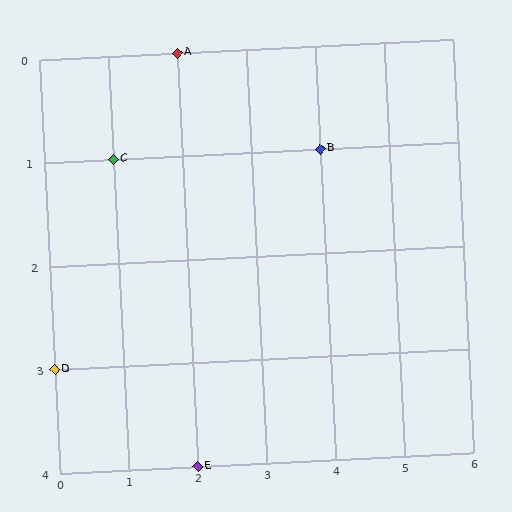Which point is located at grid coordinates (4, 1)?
Point B is at (4, 1).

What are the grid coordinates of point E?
Point E is at grid coordinates (2, 4).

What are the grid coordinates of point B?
Point B is at grid coordinates (4, 1).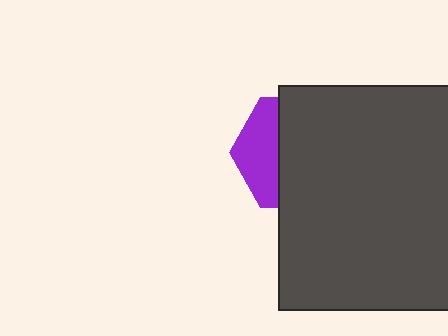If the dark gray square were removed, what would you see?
You would see the complete purple hexagon.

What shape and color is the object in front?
The object in front is a dark gray square.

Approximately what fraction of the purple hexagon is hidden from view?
Roughly 66% of the purple hexagon is hidden behind the dark gray square.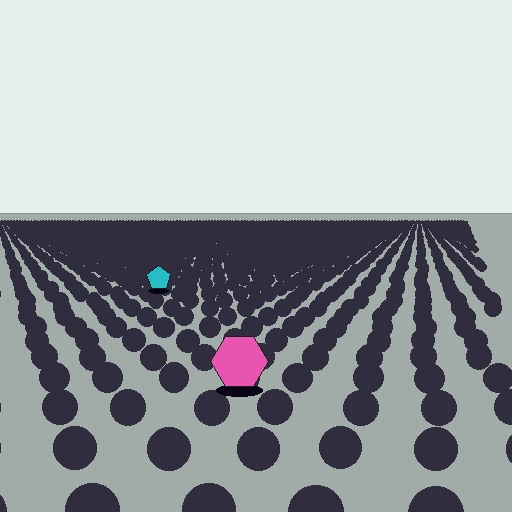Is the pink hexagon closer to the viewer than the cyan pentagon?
Yes. The pink hexagon is closer — you can tell from the texture gradient: the ground texture is coarser near it.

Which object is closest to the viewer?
The pink hexagon is closest. The texture marks near it are larger and more spread out.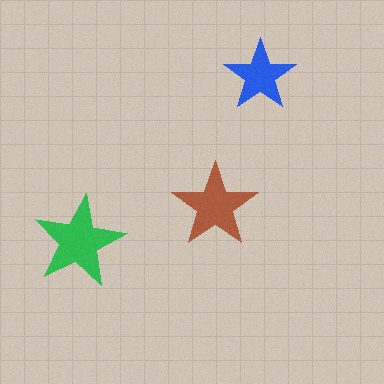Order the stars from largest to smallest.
the green one, the brown one, the blue one.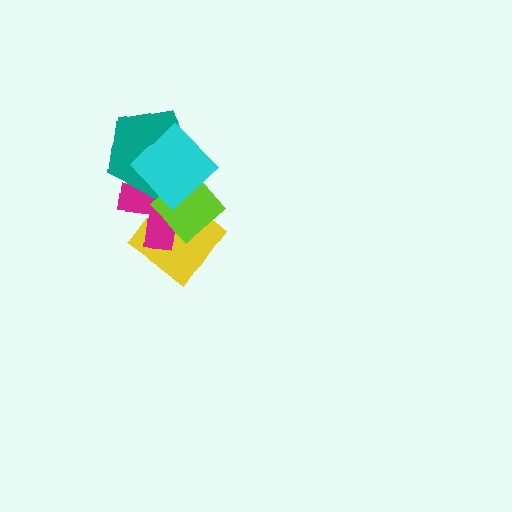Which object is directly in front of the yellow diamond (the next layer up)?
The magenta cross is directly in front of the yellow diamond.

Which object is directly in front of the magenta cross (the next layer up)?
The lime diamond is directly in front of the magenta cross.